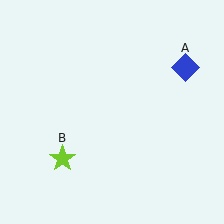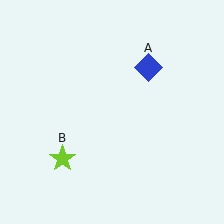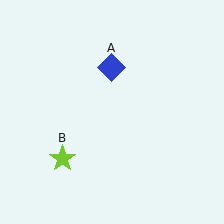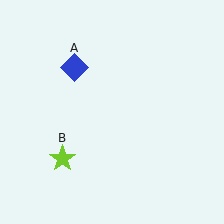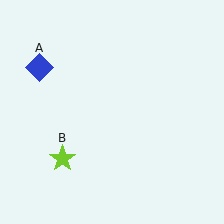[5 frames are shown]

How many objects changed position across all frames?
1 object changed position: blue diamond (object A).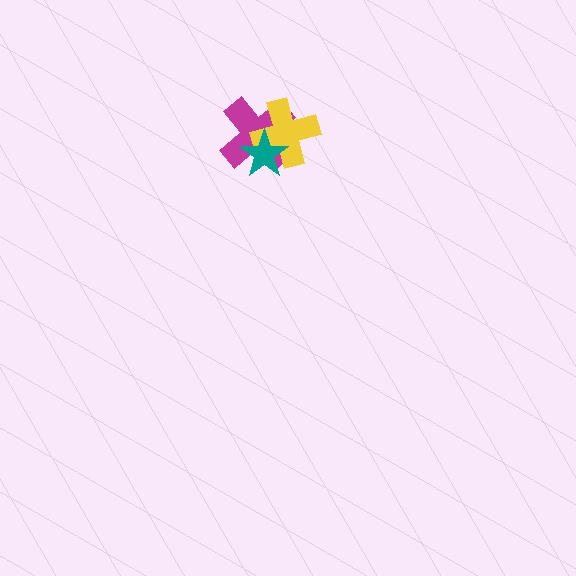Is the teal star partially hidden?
No, no other shape covers it.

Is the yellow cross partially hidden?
Yes, it is partially covered by another shape.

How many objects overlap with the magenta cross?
2 objects overlap with the magenta cross.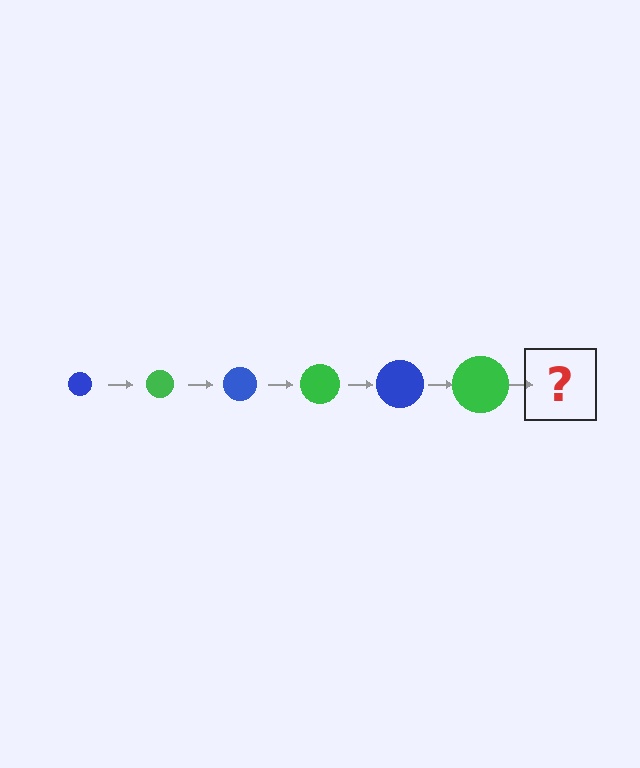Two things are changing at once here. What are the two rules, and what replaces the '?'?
The two rules are that the circle grows larger each step and the color cycles through blue and green. The '?' should be a blue circle, larger than the previous one.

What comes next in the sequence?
The next element should be a blue circle, larger than the previous one.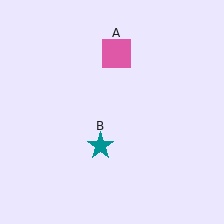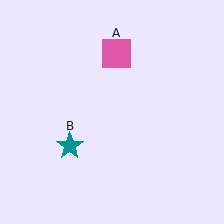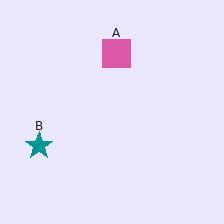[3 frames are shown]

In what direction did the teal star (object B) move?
The teal star (object B) moved left.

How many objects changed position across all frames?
1 object changed position: teal star (object B).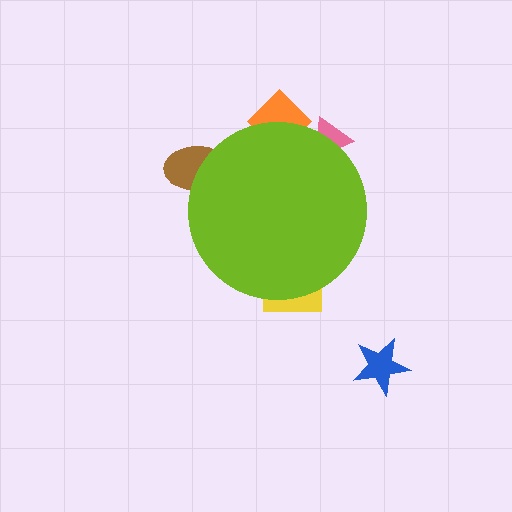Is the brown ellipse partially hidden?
Yes, the brown ellipse is partially hidden behind the lime circle.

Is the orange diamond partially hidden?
Yes, the orange diamond is partially hidden behind the lime circle.